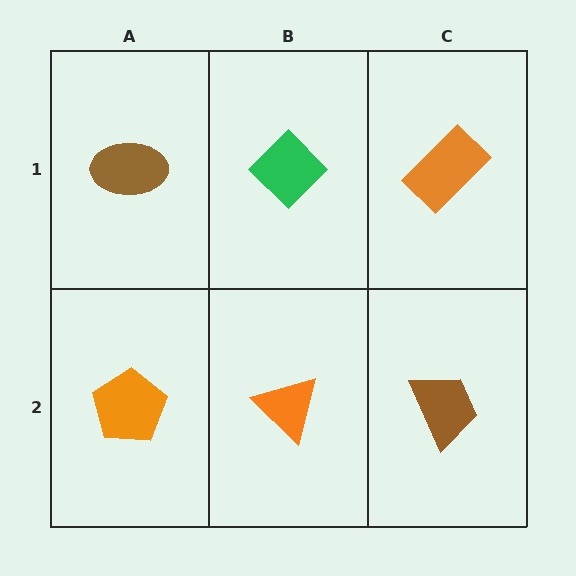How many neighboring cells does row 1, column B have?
3.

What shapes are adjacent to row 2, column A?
A brown ellipse (row 1, column A), an orange triangle (row 2, column B).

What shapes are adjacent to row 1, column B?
An orange triangle (row 2, column B), a brown ellipse (row 1, column A), an orange rectangle (row 1, column C).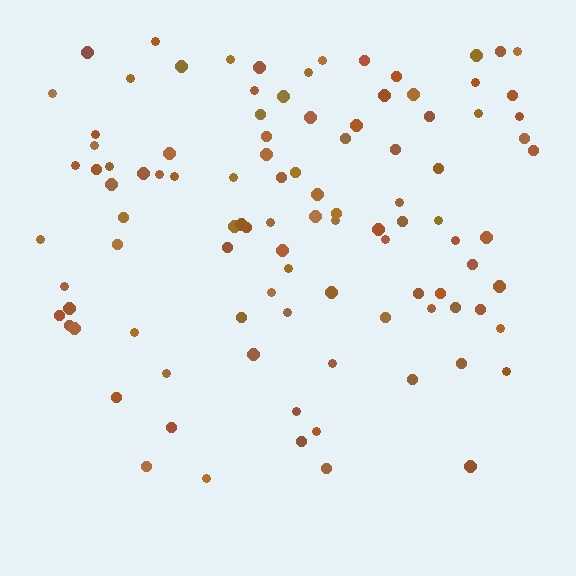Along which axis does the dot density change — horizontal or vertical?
Vertical.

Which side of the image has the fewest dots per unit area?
The bottom.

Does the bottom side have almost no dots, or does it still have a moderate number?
Still a moderate number, just noticeably fewer than the top.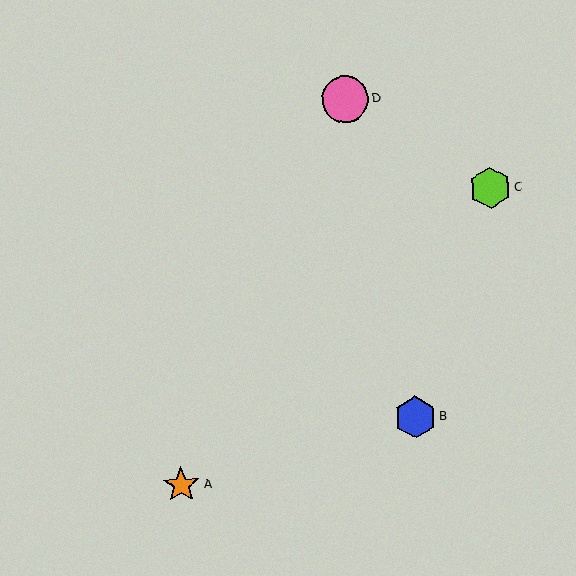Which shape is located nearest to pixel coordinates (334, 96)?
The pink circle (labeled D) at (345, 99) is nearest to that location.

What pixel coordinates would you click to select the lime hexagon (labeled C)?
Click at (490, 188) to select the lime hexagon C.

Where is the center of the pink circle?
The center of the pink circle is at (345, 99).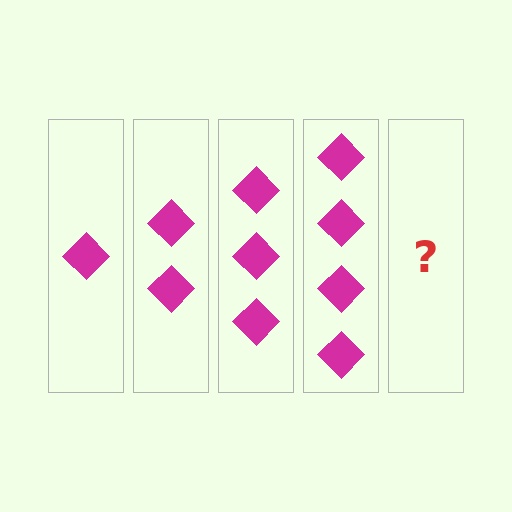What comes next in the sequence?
The next element should be 5 diamonds.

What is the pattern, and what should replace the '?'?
The pattern is that each step adds one more diamond. The '?' should be 5 diamonds.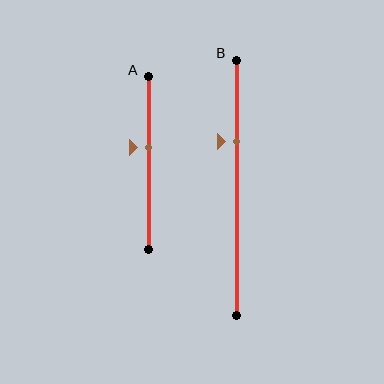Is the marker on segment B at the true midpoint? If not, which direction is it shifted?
No, the marker on segment B is shifted upward by about 18% of the segment length.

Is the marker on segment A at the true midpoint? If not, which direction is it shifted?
No, the marker on segment A is shifted upward by about 9% of the segment length.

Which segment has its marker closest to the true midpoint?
Segment A has its marker closest to the true midpoint.